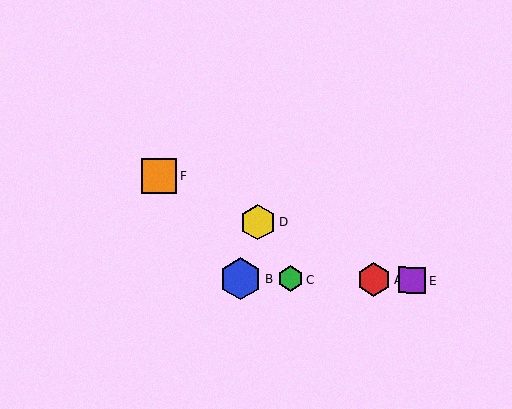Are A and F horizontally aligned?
No, A is at y≈280 and F is at y≈176.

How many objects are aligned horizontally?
4 objects (A, B, C, E) are aligned horizontally.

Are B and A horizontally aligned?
Yes, both are at y≈278.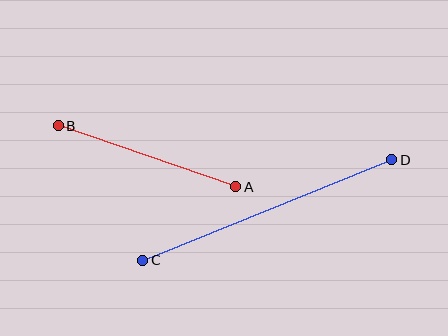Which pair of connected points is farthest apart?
Points C and D are farthest apart.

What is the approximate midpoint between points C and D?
The midpoint is at approximately (267, 210) pixels.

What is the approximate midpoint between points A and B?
The midpoint is at approximately (147, 156) pixels.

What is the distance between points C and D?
The distance is approximately 269 pixels.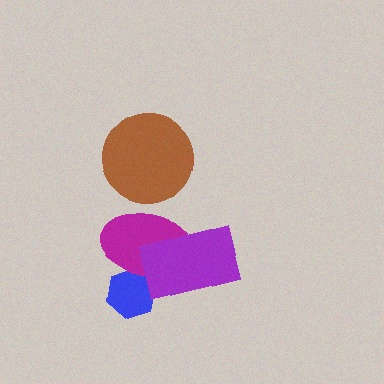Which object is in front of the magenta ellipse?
The purple rectangle is in front of the magenta ellipse.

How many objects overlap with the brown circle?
0 objects overlap with the brown circle.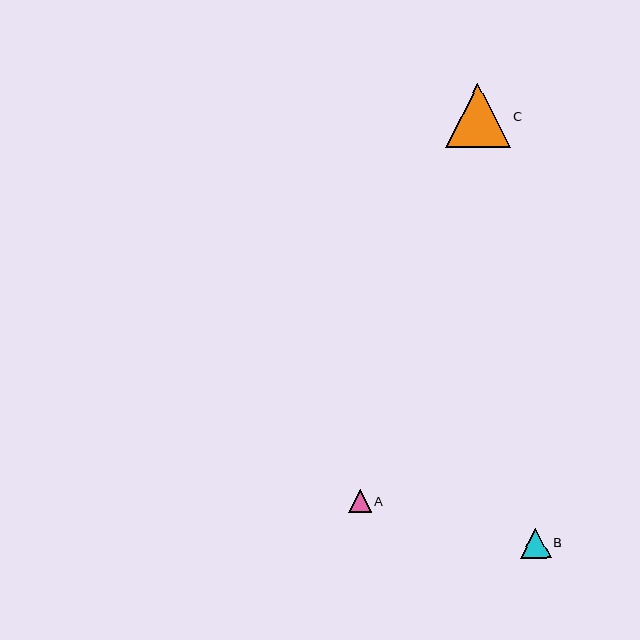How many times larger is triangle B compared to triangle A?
Triangle B is approximately 1.4 times the size of triangle A.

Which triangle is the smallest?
Triangle A is the smallest with a size of approximately 23 pixels.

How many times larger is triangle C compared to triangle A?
Triangle C is approximately 2.9 times the size of triangle A.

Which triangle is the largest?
Triangle C is the largest with a size of approximately 64 pixels.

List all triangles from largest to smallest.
From largest to smallest: C, B, A.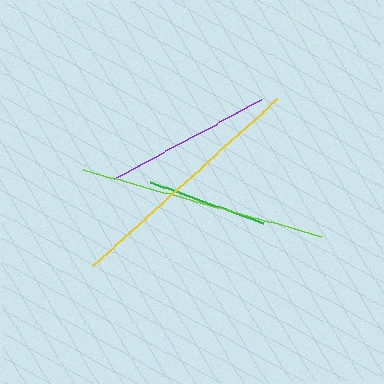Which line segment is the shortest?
The green line is the shortest at approximately 120 pixels.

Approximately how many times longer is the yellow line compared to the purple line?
The yellow line is approximately 1.5 times the length of the purple line.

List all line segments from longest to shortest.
From longest to shortest: lime, yellow, purple, green.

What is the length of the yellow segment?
The yellow segment is approximately 247 pixels long.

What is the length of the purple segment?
The purple segment is approximately 168 pixels long.